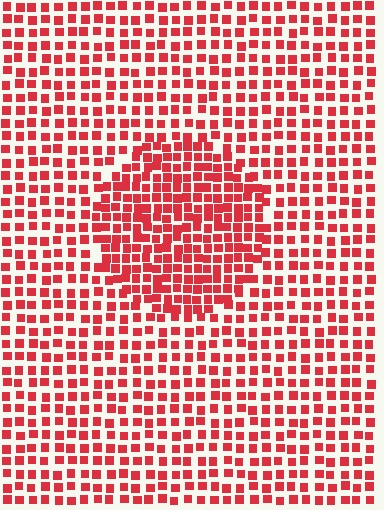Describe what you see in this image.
The image contains small red elements arranged at two different densities. A circle-shaped region is visible where the elements are more densely packed than the surrounding area.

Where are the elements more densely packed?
The elements are more densely packed inside the circle boundary.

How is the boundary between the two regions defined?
The boundary is defined by a change in element density (approximately 1.6x ratio). All elements are the same color, size, and shape.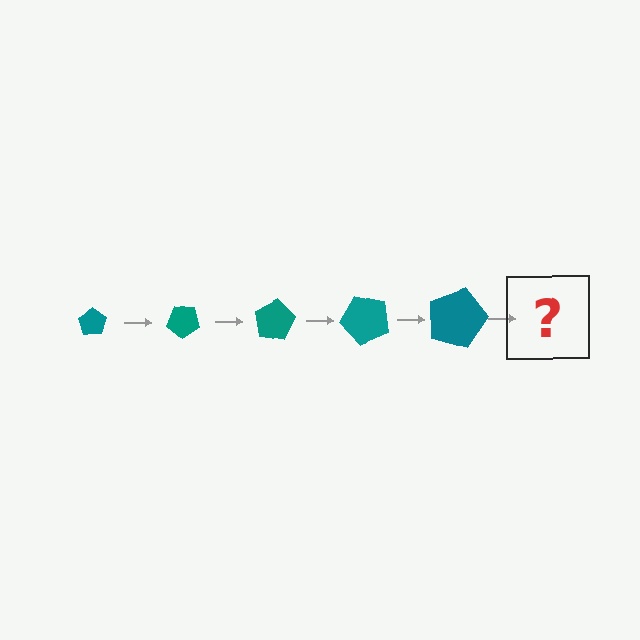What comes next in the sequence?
The next element should be a pentagon, larger than the previous one and rotated 200 degrees from the start.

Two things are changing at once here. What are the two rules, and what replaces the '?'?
The two rules are that the pentagon grows larger each step and it rotates 40 degrees each step. The '?' should be a pentagon, larger than the previous one and rotated 200 degrees from the start.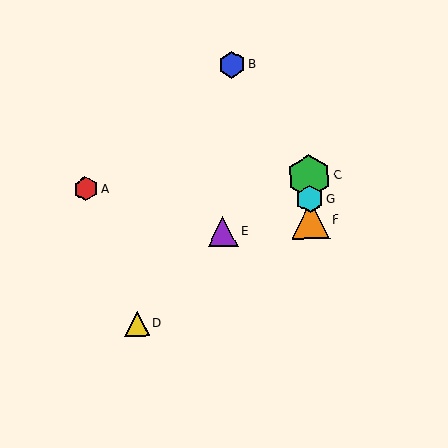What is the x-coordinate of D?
Object D is at x≈137.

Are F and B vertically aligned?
No, F is at x≈310 and B is at x≈232.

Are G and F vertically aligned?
Yes, both are at x≈310.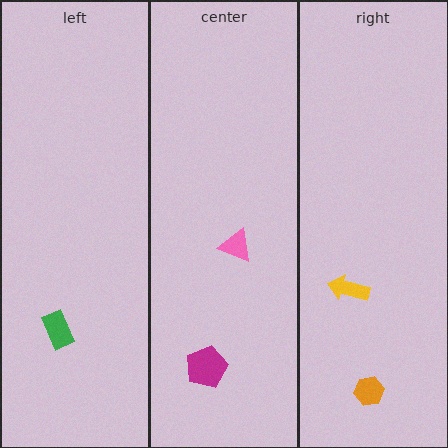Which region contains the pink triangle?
The center region.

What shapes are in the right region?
The orange hexagon, the yellow arrow.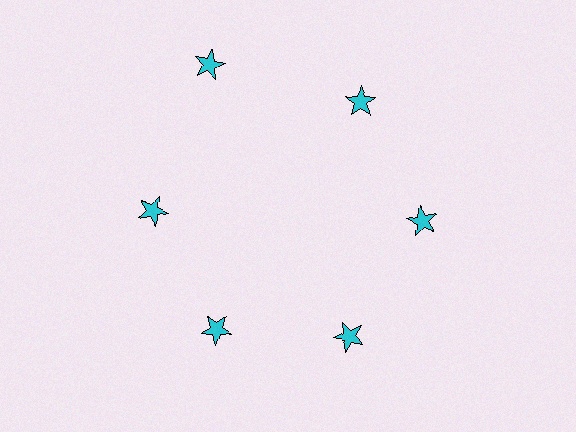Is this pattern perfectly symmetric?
No. The 6 cyan stars are arranged in a ring, but one element near the 11 o'clock position is pushed outward from the center, breaking the 6-fold rotational symmetry.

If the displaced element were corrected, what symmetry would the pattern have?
It would have 6-fold rotational symmetry — the pattern would map onto itself every 60 degrees.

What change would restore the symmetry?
The symmetry would be restored by moving it inward, back onto the ring so that all 6 stars sit at equal angles and equal distance from the center.